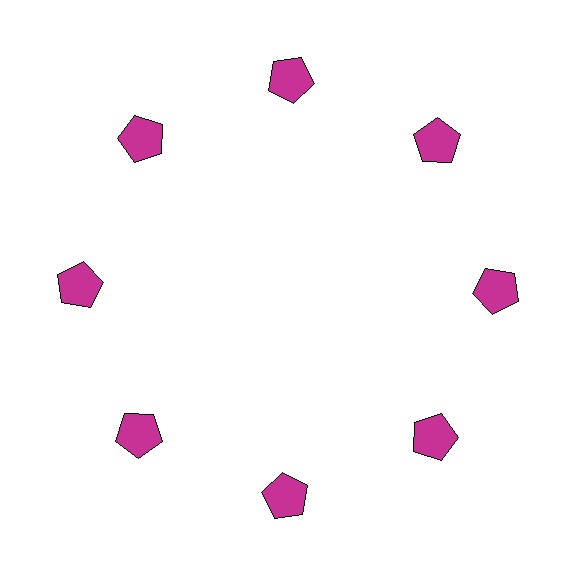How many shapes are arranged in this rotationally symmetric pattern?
There are 8 shapes, arranged in 8 groups of 1.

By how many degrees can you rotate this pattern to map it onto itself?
The pattern maps onto itself every 45 degrees of rotation.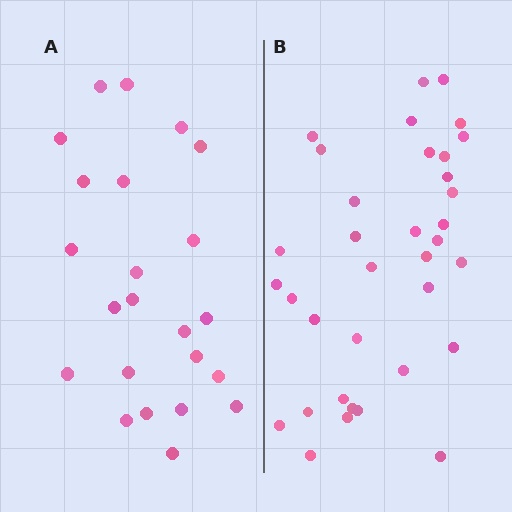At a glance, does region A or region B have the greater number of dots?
Region B (the right region) has more dots.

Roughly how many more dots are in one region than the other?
Region B has roughly 12 or so more dots than region A.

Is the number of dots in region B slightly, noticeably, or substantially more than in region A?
Region B has substantially more. The ratio is roughly 1.5 to 1.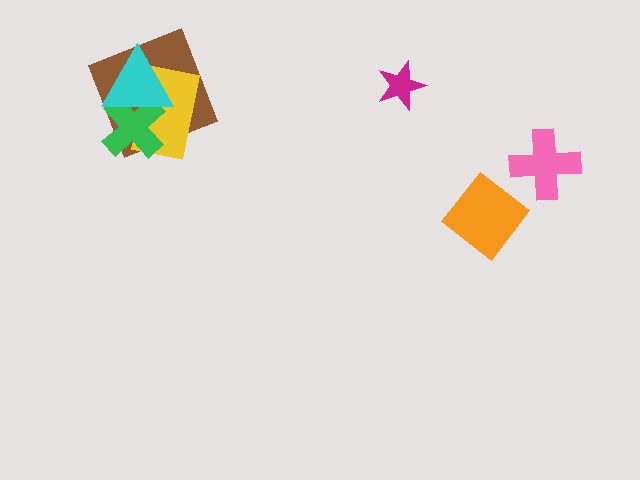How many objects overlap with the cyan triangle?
3 objects overlap with the cyan triangle.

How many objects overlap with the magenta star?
0 objects overlap with the magenta star.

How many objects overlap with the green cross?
3 objects overlap with the green cross.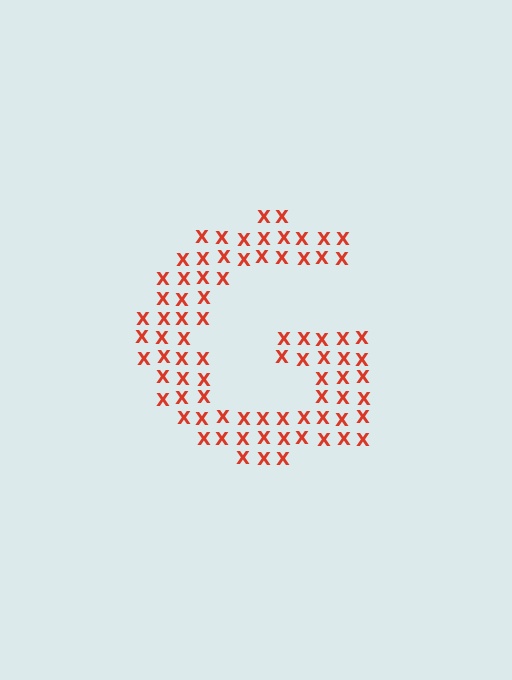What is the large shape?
The large shape is the letter G.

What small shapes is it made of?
It is made of small letter X's.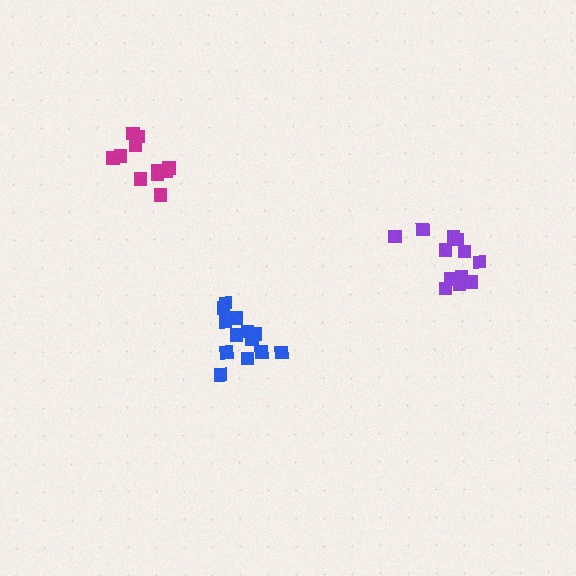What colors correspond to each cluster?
The clusters are colored: magenta, blue, purple.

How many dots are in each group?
Group 1: 11 dots, Group 2: 13 dots, Group 3: 12 dots (36 total).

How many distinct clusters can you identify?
There are 3 distinct clusters.